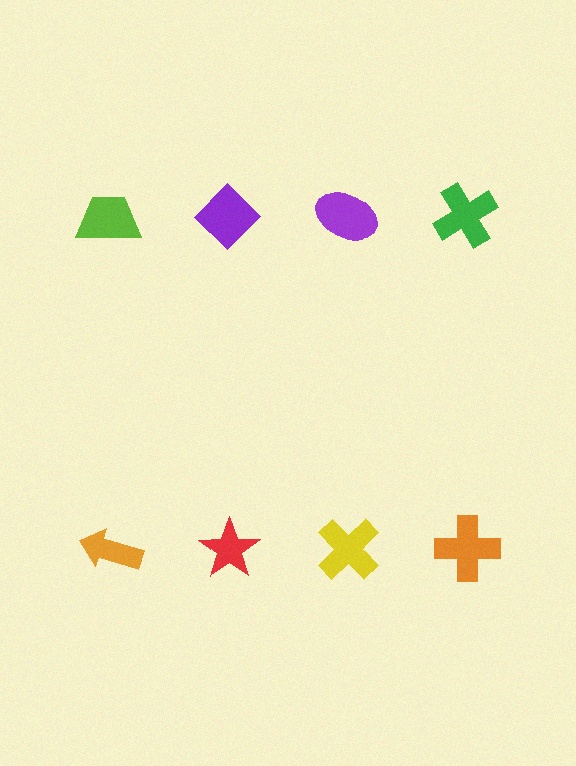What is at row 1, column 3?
A purple ellipse.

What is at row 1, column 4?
A green cross.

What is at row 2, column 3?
A yellow cross.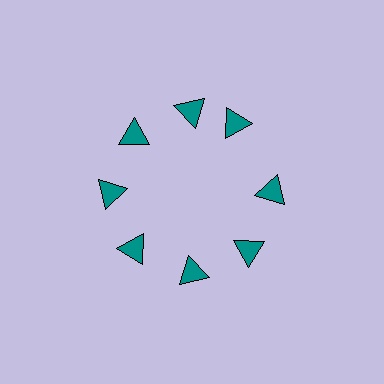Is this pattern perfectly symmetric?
No. The 8 teal triangles are arranged in a ring, but one element near the 2 o'clock position is rotated out of alignment along the ring, breaking the 8-fold rotational symmetry.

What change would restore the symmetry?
The symmetry would be restored by rotating it back into even spacing with its neighbors so that all 8 triangles sit at equal angles and equal distance from the center.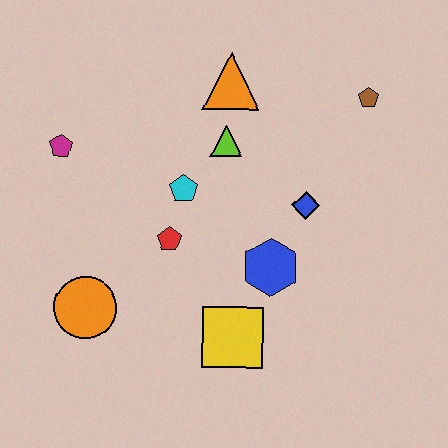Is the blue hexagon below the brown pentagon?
Yes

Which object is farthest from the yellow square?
The brown pentagon is farthest from the yellow square.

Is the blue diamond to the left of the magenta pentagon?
No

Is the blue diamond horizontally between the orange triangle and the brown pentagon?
Yes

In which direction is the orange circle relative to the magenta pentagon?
The orange circle is below the magenta pentagon.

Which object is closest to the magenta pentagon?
The cyan pentagon is closest to the magenta pentagon.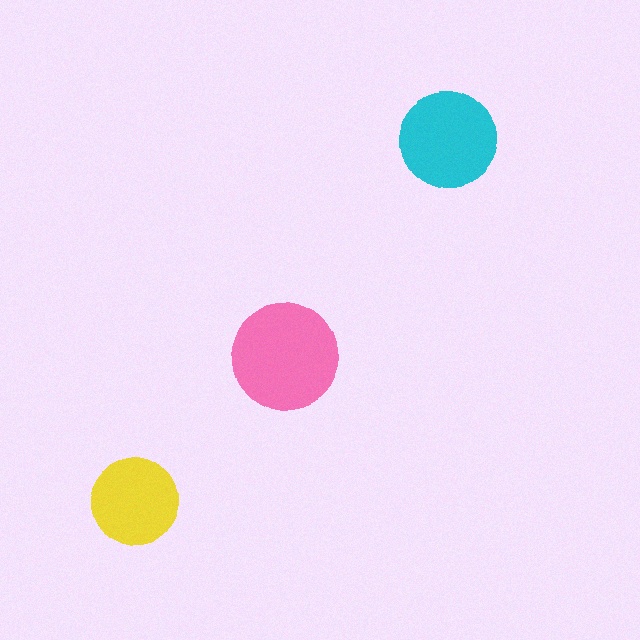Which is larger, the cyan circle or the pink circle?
The pink one.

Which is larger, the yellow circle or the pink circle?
The pink one.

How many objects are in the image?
There are 3 objects in the image.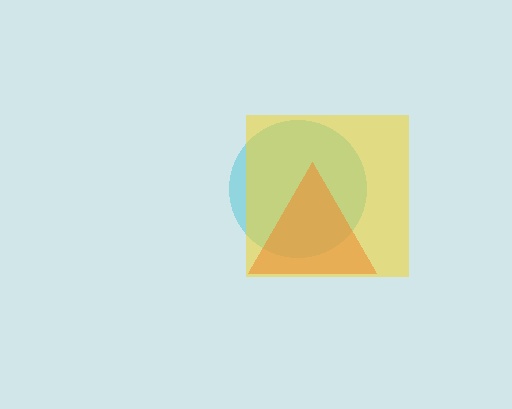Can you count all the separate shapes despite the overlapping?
Yes, there are 3 separate shapes.